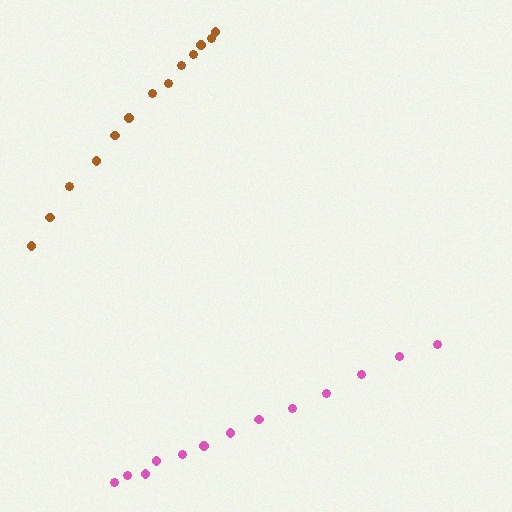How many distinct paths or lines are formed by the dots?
There are 2 distinct paths.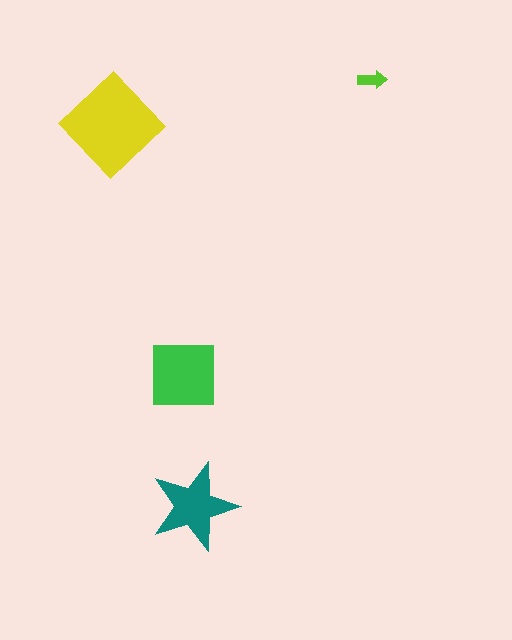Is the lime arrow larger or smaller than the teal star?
Smaller.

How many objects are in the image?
There are 4 objects in the image.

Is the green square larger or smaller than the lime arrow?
Larger.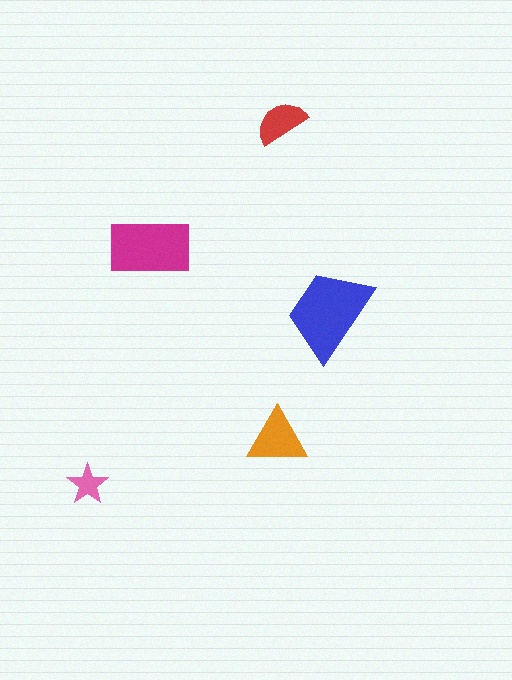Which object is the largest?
The blue trapezoid.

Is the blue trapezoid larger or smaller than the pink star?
Larger.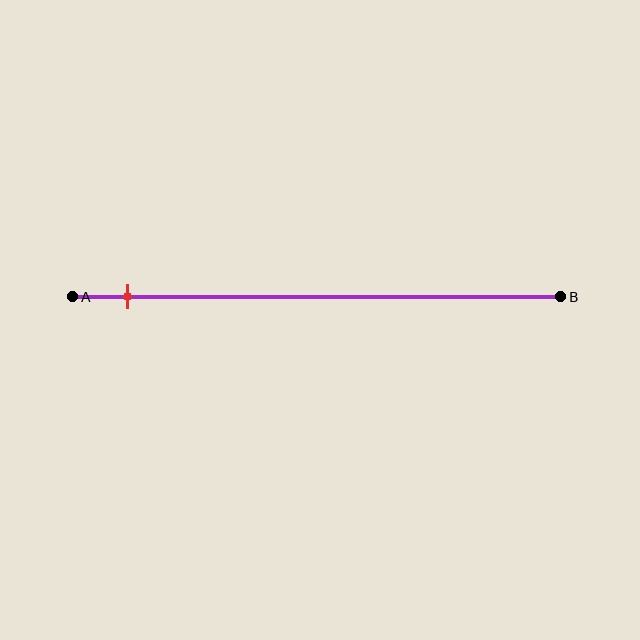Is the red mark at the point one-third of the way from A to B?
No, the mark is at about 10% from A, not at the 33% one-third point.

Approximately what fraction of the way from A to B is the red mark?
The red mark is approximately 10% of the way from A to B.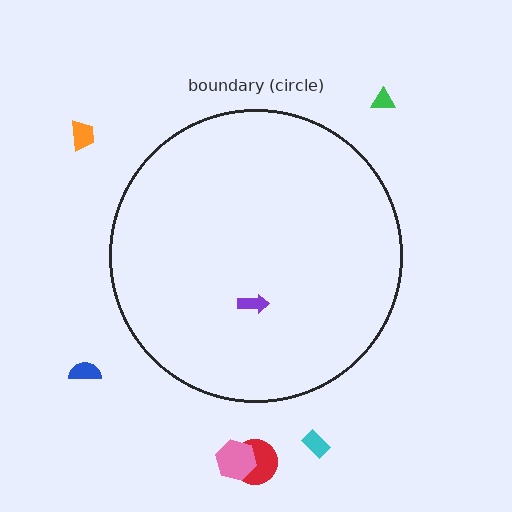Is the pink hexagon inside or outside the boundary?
Outside.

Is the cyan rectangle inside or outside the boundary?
Outside.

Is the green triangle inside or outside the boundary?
Outside.